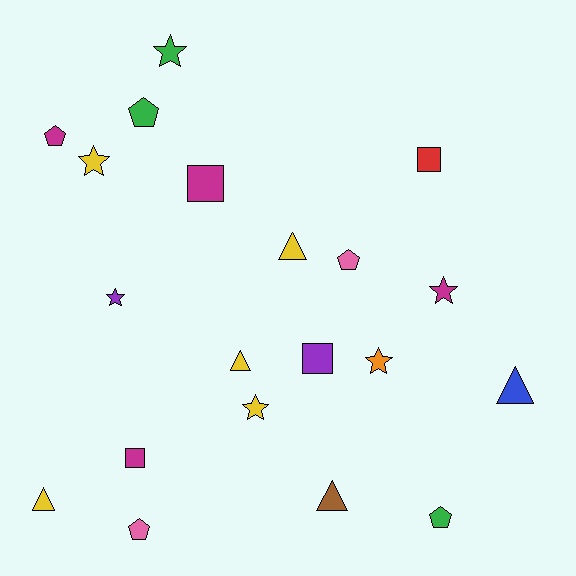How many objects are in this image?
There are 20 objects.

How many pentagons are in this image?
There are 5 pentagons.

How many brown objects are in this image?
There is 1 brown object.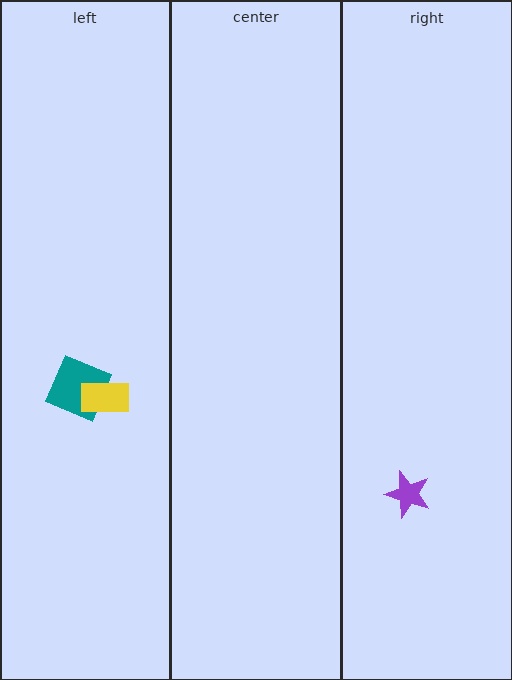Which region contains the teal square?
The left region.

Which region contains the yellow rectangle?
The left region.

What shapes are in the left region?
The teal square, the yellow rectangle.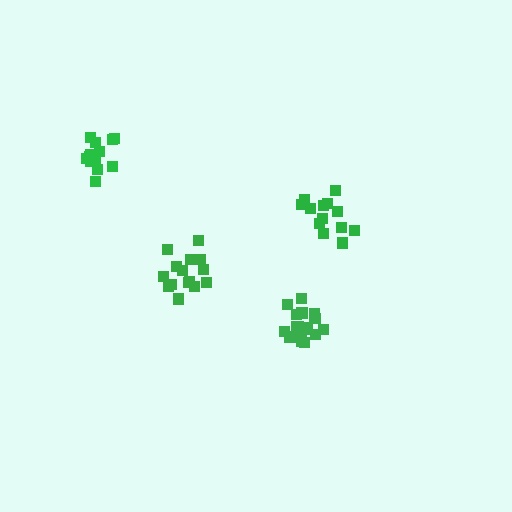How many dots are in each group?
Group 1: 16 dots, Group 2: 13 dots, Group 3: 18 dots, Group 4: 13 dots (60 total).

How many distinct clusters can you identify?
There are 4 distinct clusters.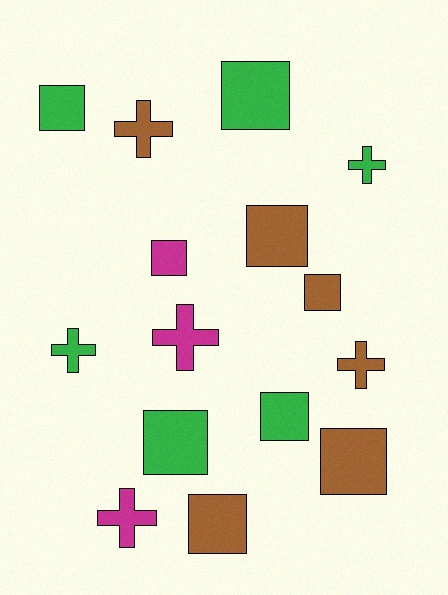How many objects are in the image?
There are 15 objects.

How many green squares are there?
There are 4 green squares.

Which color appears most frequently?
Brown, with 6 objects.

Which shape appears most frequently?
Square, with 9 objects.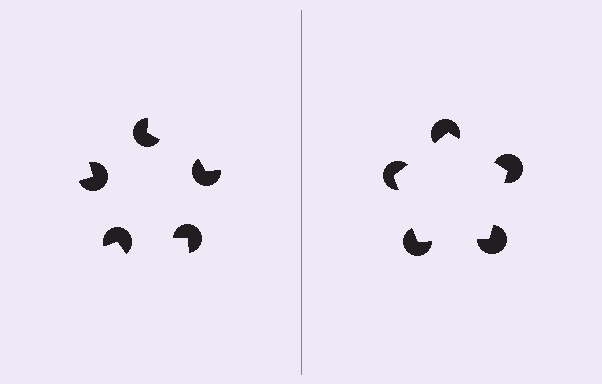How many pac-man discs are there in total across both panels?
10 — 5 on each side.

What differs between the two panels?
The pac-man discs are positioned identically on both sides; only the wedge orientations differ. On the right they align to a pentagon; on the left they are misaligned.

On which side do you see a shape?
An illusory pentagon appears on the right side. On the left side the wedge cuts are rotated, so no coherent shape forms.